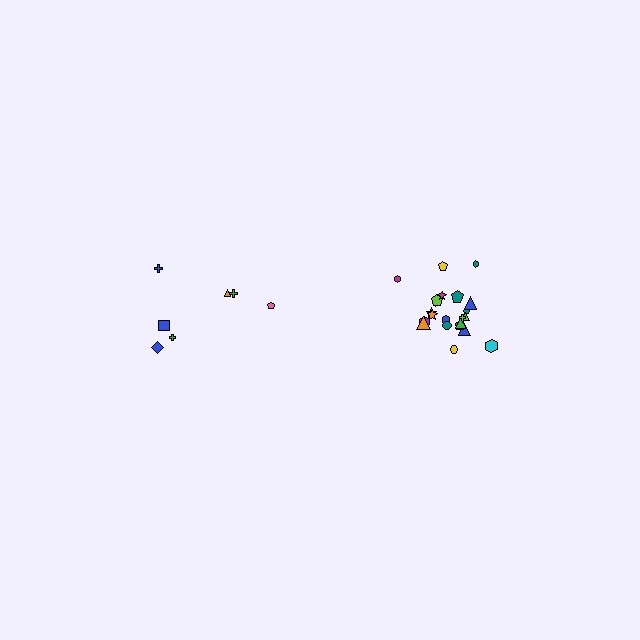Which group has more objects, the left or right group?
The right group.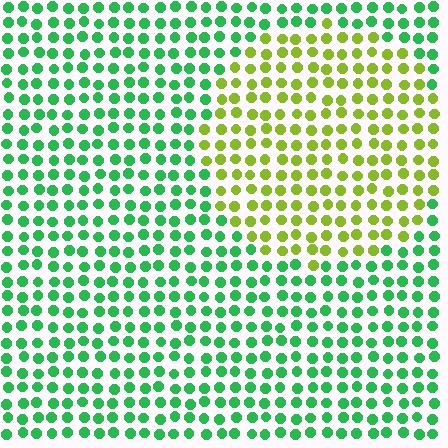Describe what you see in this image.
The image is filled with small green elements in a uniform arrangement. A circle-shaped region is visible where the elements are tinted to a slightly different hue, forming a subtle color boundary.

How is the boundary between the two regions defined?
The boundary is defined purely by a slight shift in hue (about 55 degrees). Spacing, size, and orientation are identical on both sides.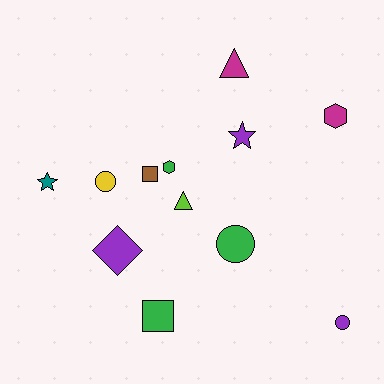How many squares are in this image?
There are 2 squares.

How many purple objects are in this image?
There are 3 purple objects.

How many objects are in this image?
There are 12 objects.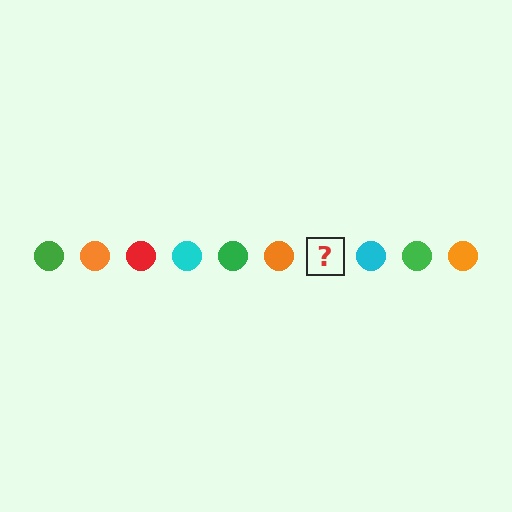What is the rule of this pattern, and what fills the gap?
The rule is that the pattern cycles through green, orange, red, cyan circles. The gap should be filled with a red circle.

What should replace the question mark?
The question mark should be replaced with a red circle.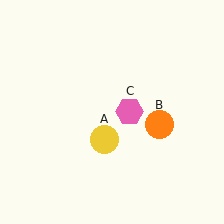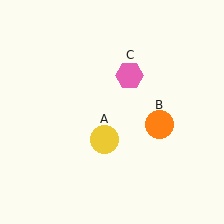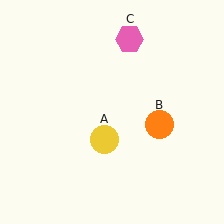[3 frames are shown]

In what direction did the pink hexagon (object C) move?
The pink hexagon (object C) moved up.